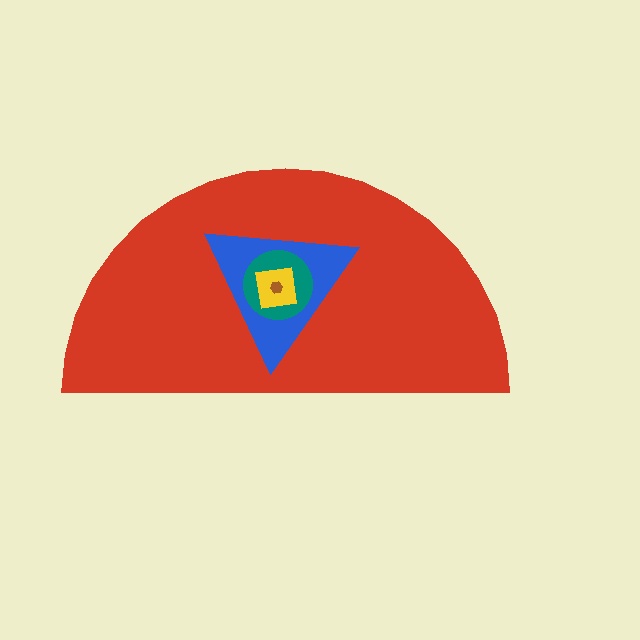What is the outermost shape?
The red semicircle.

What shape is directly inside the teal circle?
The yellow square.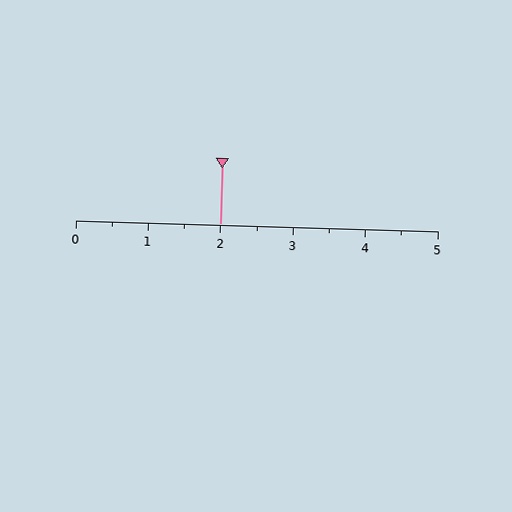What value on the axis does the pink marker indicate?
The marker indicates approximately 2.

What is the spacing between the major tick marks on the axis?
The major ticks are spaced 1 apart.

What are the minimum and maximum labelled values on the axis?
The axis runs from 0 to 5.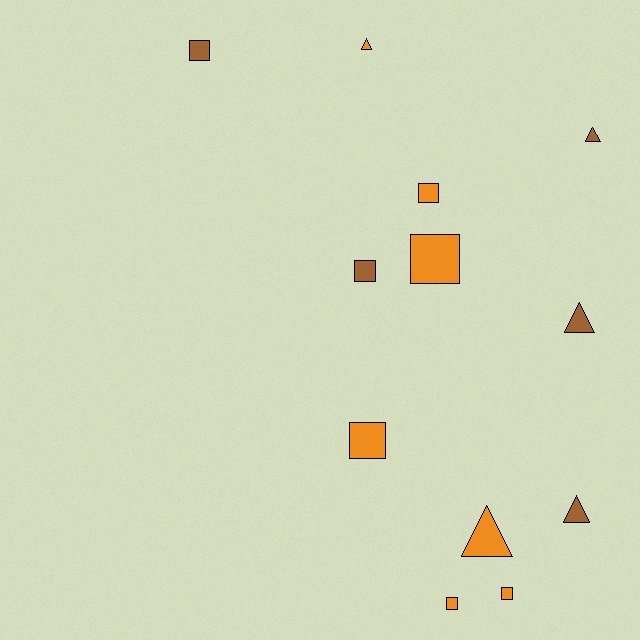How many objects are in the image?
There are 12 objects.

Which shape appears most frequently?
Square, with 7 objects.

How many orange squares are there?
There are 5 orange squares.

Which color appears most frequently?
Orange, with 7 objects.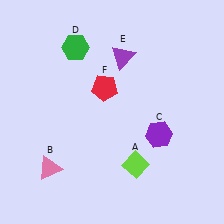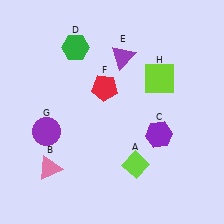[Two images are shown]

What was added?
A purple circle (G), a lime square (H) were added in Image 2.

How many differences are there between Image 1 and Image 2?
There are 2 differences between the two images.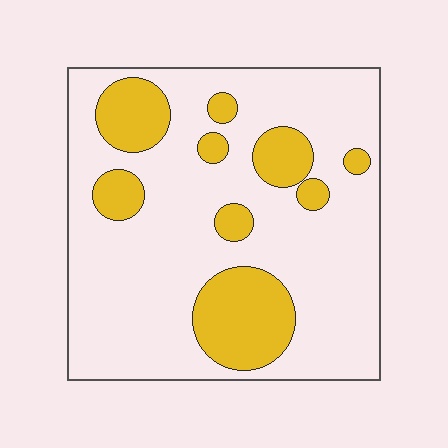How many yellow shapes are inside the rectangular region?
9.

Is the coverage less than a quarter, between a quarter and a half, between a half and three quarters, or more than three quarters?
Less than a quarter.